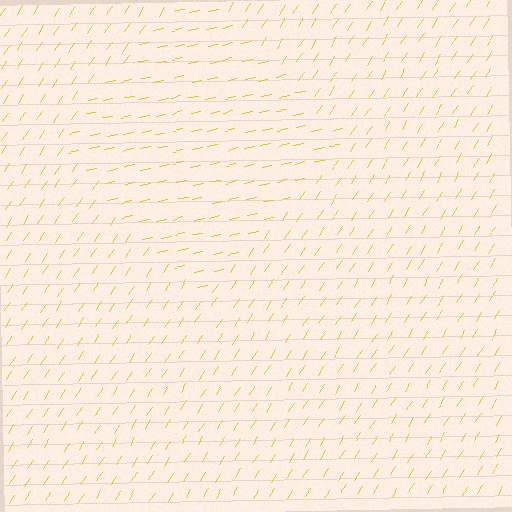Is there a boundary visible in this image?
Yes, there is a texture boundary formed by a change in line orientation.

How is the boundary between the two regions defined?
The boundary is defined purely by a change in line orientation (approximately 45 degrees difference). All lines are the same color and thickness.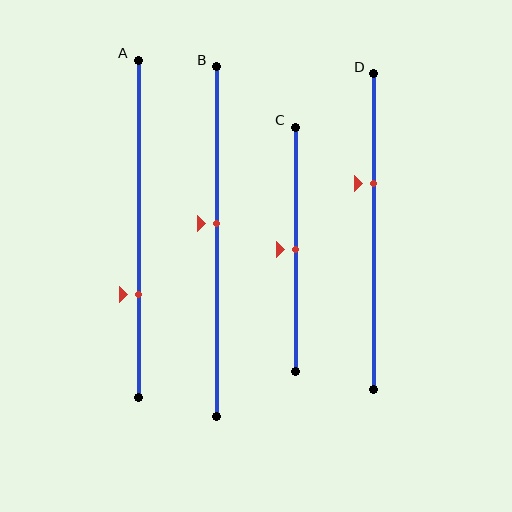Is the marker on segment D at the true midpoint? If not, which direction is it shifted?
No, the marker on segment D is shifted upward by about 15% of the segment length.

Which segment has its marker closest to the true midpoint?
Segment C has its marker closest to the true midpoint.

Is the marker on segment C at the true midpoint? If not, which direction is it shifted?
Yes, the marker on segment C is at the true midpoint.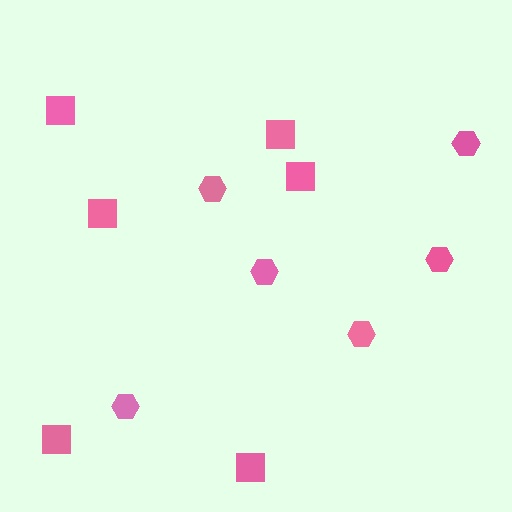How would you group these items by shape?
There are 2 groups: one group of hexagons (6) and one group of squares (6).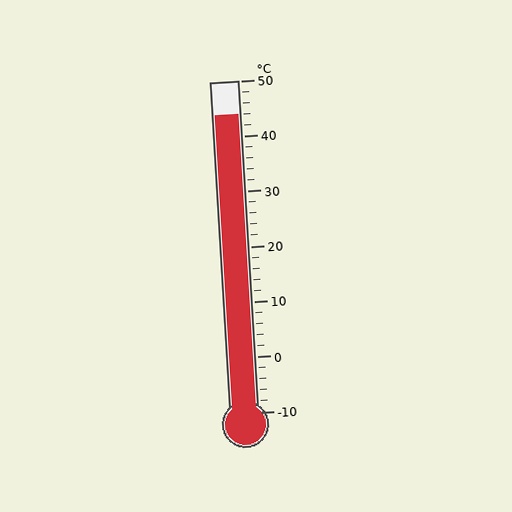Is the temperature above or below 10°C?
The temperature is above 10°C.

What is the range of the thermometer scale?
The thermometer scale ranges from -10°C to 50°C.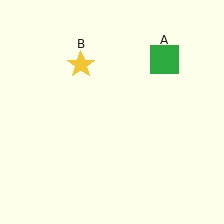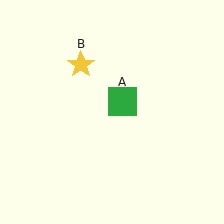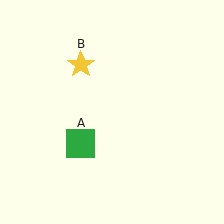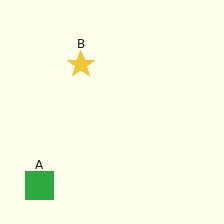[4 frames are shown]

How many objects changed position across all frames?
1 object changed position: green square (object A).